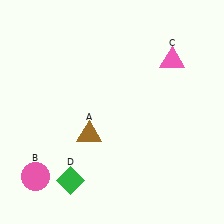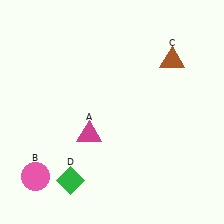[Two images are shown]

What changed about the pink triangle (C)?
In Image 1, C is pink. In Image 2, it changed to brown.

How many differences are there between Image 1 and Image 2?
There are 2 differences between the two images.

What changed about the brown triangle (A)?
In Image 1, A is brown. In Image 2, it changed to magenta.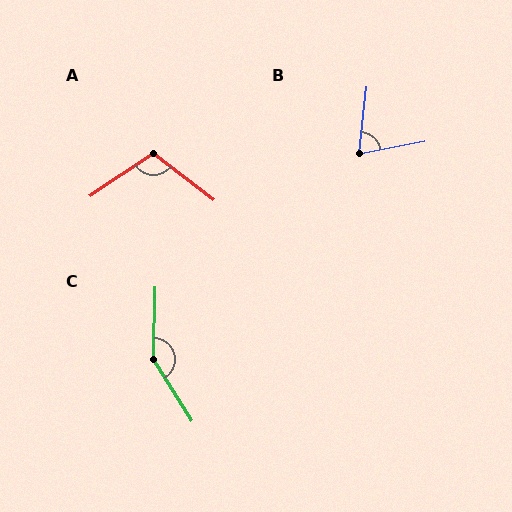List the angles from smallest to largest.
B (72°), A (109°), C (146°).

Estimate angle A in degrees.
Approximately 109 degrees.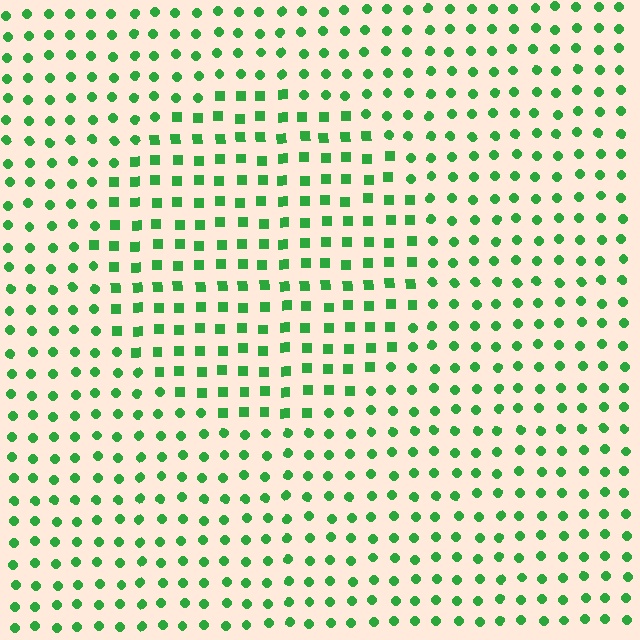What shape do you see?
I see a circle.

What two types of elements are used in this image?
The image uses squares inside the circle region and circles outside it.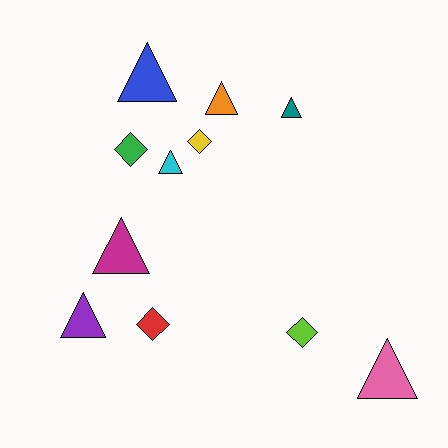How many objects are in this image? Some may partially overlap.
There are 11 objects.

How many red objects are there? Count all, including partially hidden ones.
There is 1 red object.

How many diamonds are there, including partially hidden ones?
There are 4 diamonds.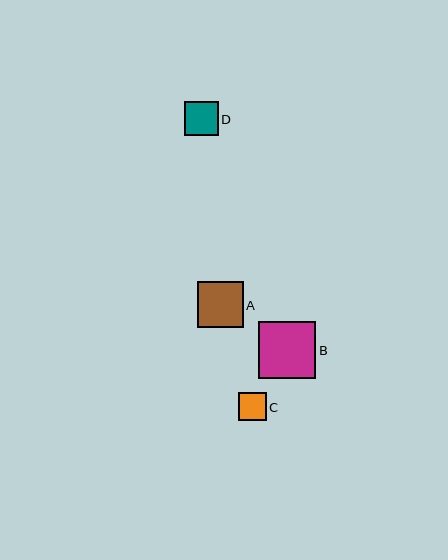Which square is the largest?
Square B is the largest with a size of approximately 58 pixels.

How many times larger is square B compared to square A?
Square B is approximately 1.2 times the size of square A.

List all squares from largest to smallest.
From largest to smallest: B, A, D, C.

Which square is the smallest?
Square C is the smallest with a size of approximately 28 pixels.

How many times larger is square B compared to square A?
Square B is approximately 1.2 times the size of square A.